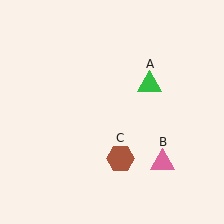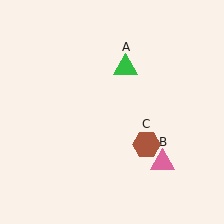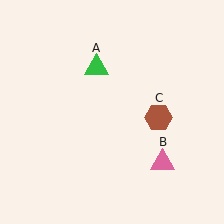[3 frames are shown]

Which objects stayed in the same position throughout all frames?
Pink triangle (object B) remained stationary.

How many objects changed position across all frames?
2 objects changed position: green triangle (object A), brown hexagon (object C).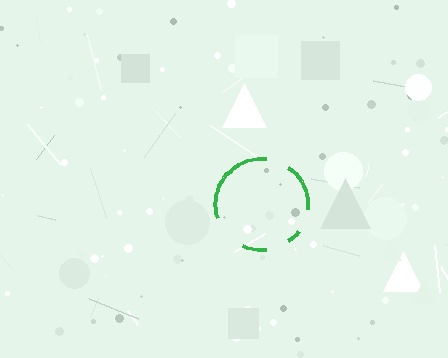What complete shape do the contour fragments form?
The contour fragments form a circle.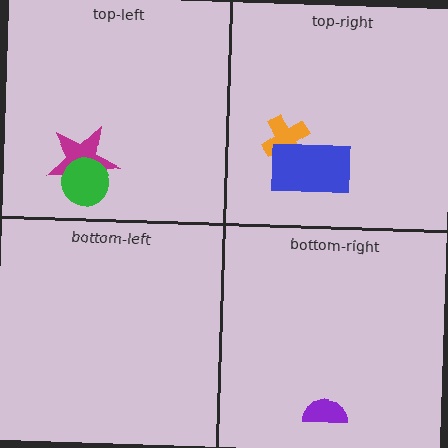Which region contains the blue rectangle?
The top-right region.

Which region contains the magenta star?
The top-left region.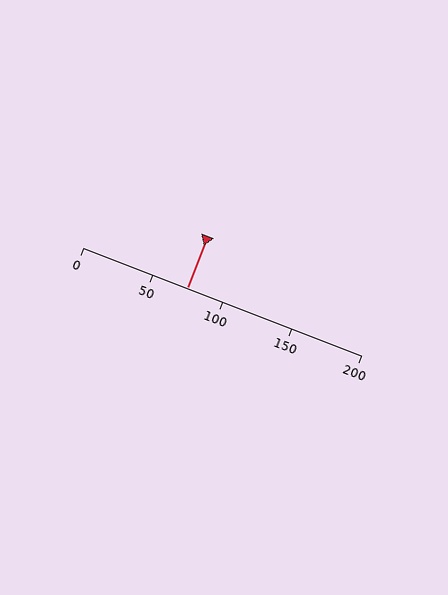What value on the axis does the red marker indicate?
The marker indicates approximately 75.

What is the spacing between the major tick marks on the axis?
The major ticks are spaced 50 apart.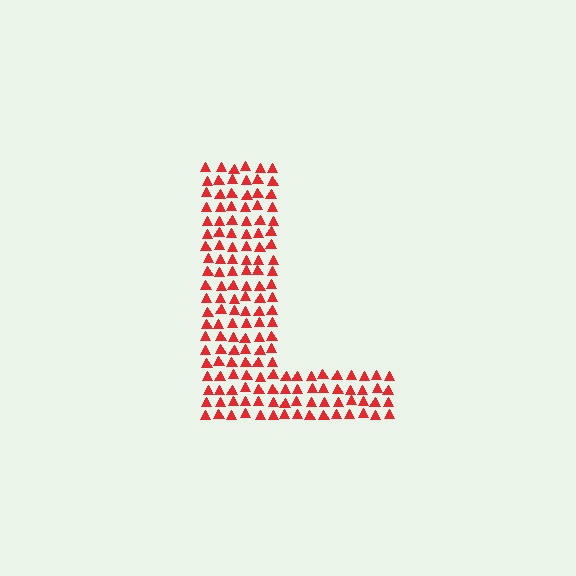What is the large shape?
The large shape is the letter L.